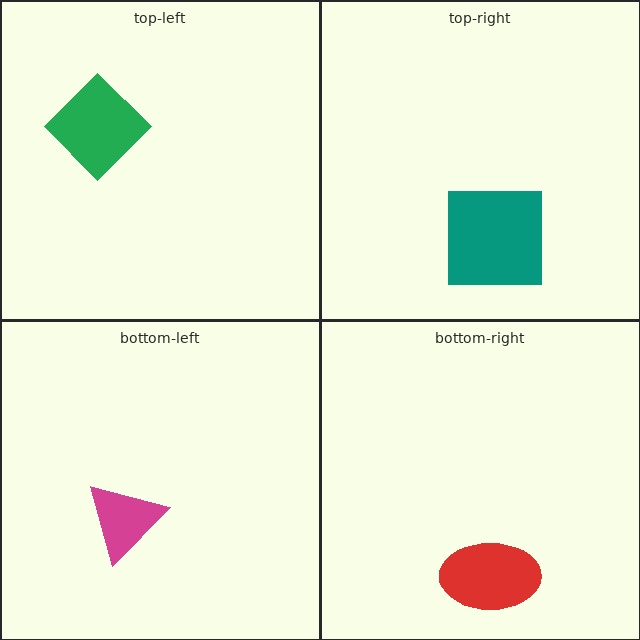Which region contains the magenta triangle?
The bottom-left region.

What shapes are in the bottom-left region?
The magenta triangle.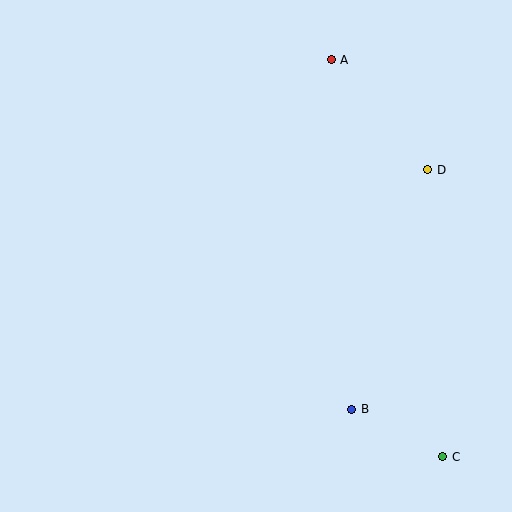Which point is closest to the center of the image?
Point B at (352, 409) is closest to the center.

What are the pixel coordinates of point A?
Point A is at (331, 60).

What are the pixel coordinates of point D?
Point D is at (428, 170).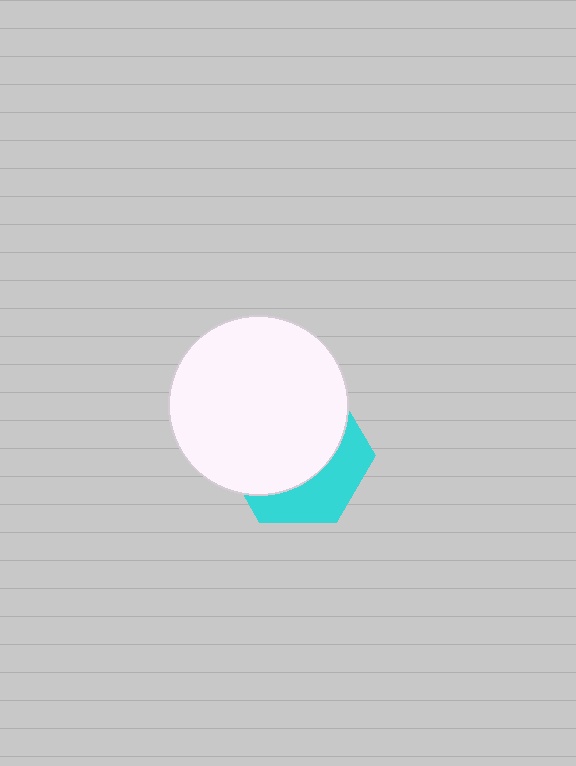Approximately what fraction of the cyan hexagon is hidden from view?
Roughly 64% of the cyan hexagon is hidden behind the white circle.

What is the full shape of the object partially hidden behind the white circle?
The partially hidden object is a cyan hexagon.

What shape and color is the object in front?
The object in front is a white circle.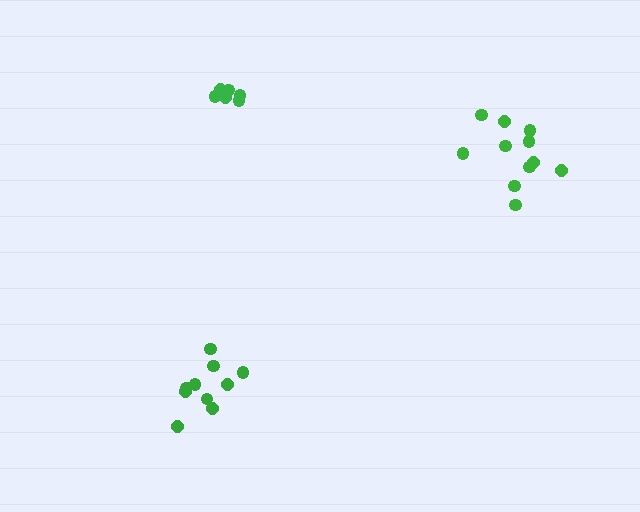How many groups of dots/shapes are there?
There are 3 groups.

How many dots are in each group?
Group 1: 6 dots, Group 2: 11 dots, Group 3: 10 dots (27 total).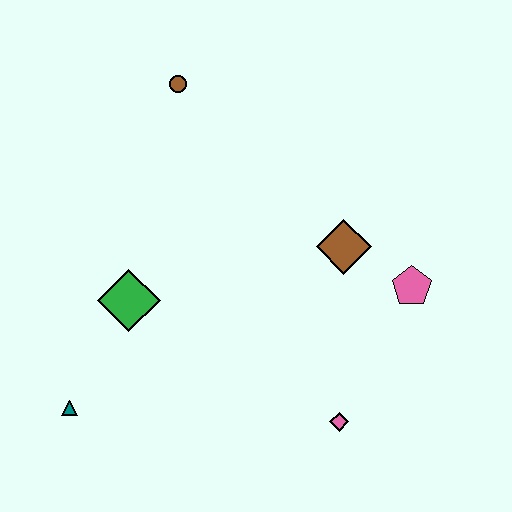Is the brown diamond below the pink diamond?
No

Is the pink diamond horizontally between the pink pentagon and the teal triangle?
Yes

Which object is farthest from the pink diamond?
The brown circle is farthest from the pink diamond.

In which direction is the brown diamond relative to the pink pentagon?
The brown diamond is to the left of the pink pentagon.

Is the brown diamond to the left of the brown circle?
No